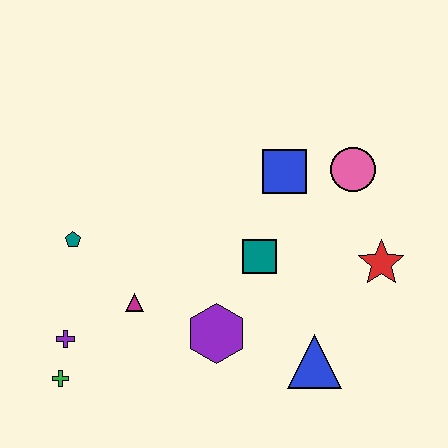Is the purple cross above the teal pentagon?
No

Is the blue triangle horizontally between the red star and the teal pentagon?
Yes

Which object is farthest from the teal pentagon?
The red star is farthest from the teal pentagon.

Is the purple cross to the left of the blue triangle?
Yes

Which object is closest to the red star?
The pink circle is closest to the red star.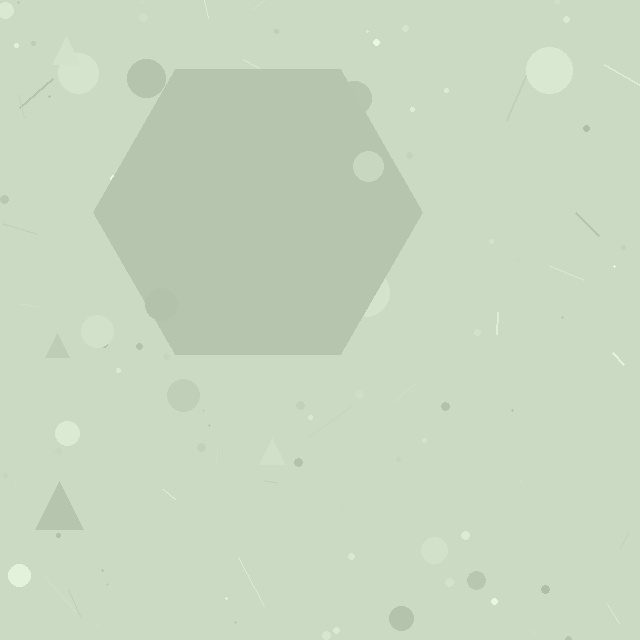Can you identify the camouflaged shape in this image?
The camouflaged shape is a hexagon.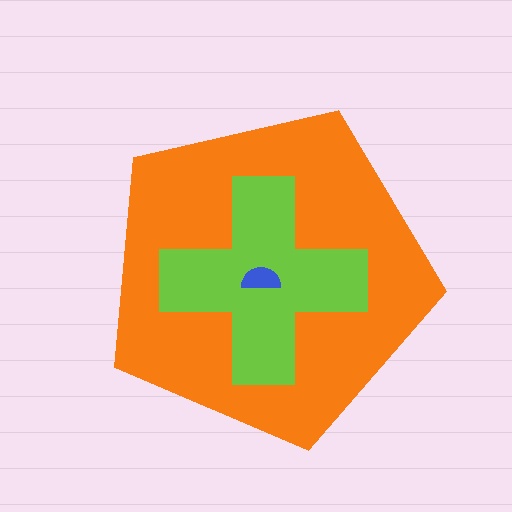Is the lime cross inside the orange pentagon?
Yes.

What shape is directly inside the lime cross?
The blue semicircle.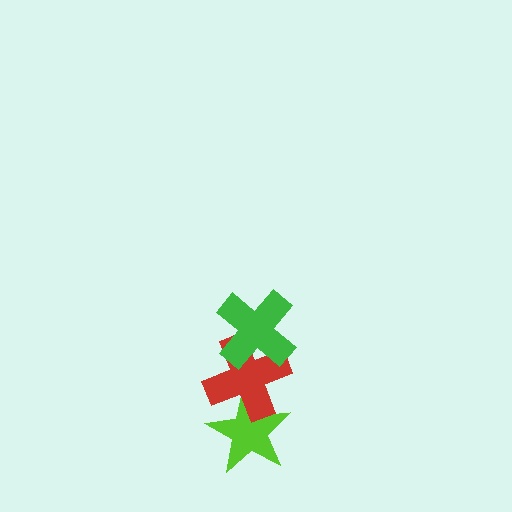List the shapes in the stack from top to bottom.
From top to bottom: the green cross, the red cross, the lime star.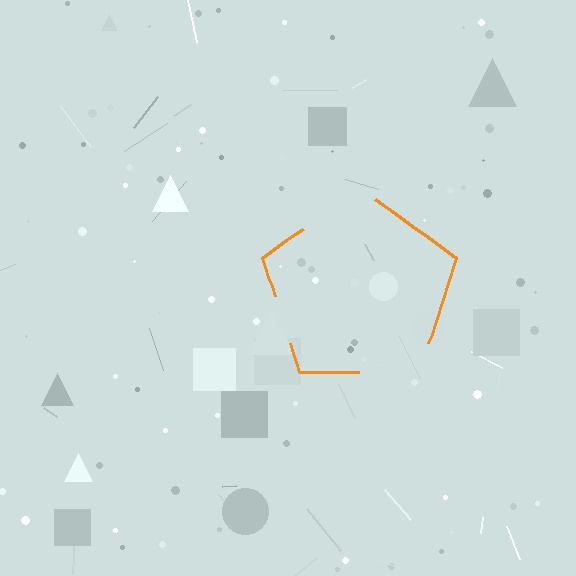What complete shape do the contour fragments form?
The contour fragments form a pentagon.